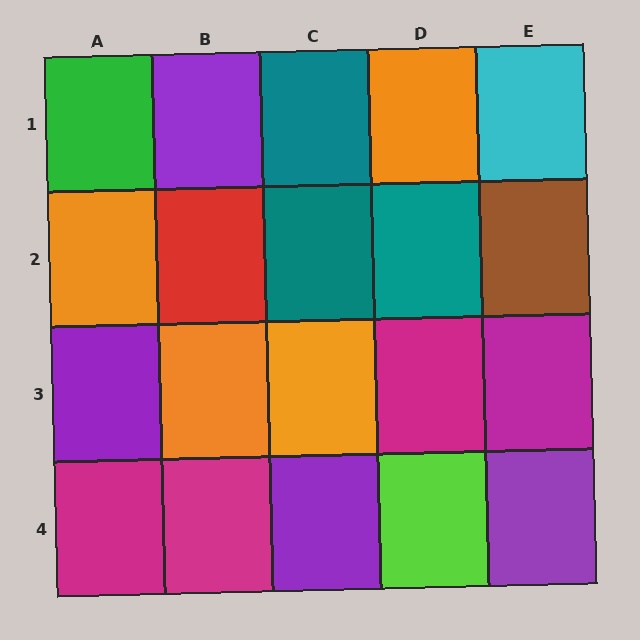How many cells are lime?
1 cell is lime.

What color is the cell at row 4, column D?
Lime.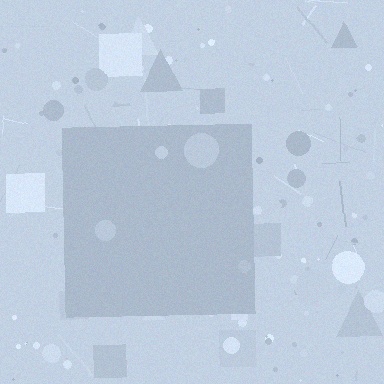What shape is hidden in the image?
A square is hidden in the image.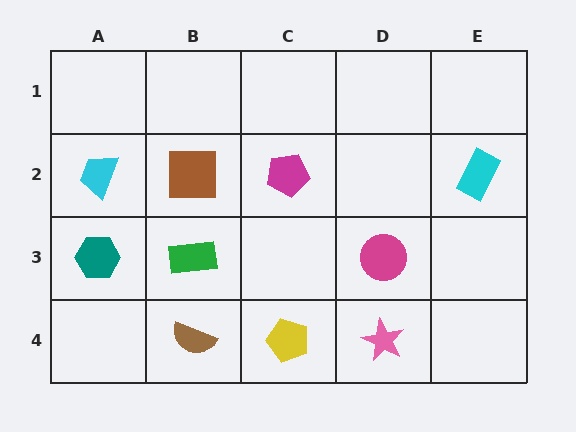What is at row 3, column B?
A green rectangle.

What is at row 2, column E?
A cyan rectangle.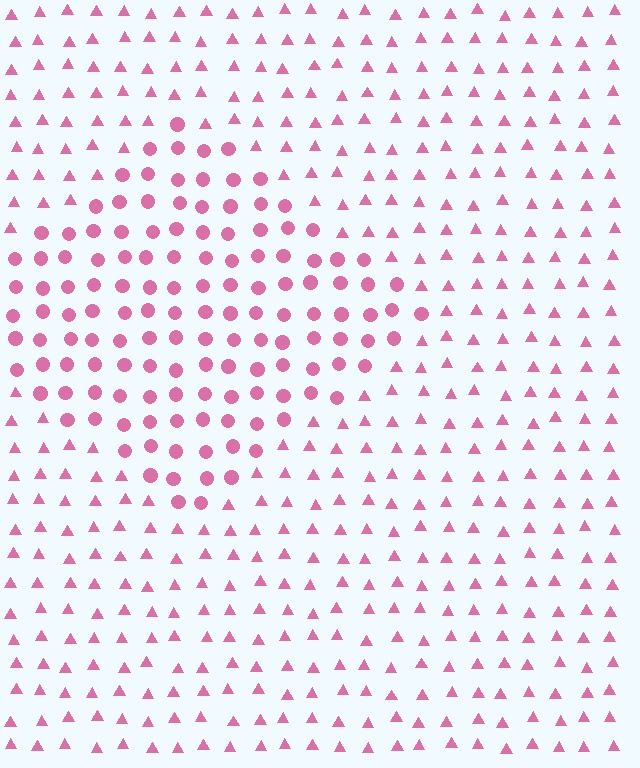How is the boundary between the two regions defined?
The boundary is defined by a change in element shape: circles inside vs. triangles outside. All elements share the same color and spacing.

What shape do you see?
I see a diamond.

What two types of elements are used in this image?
The image uses circles inside the diamond region and triangles outside it.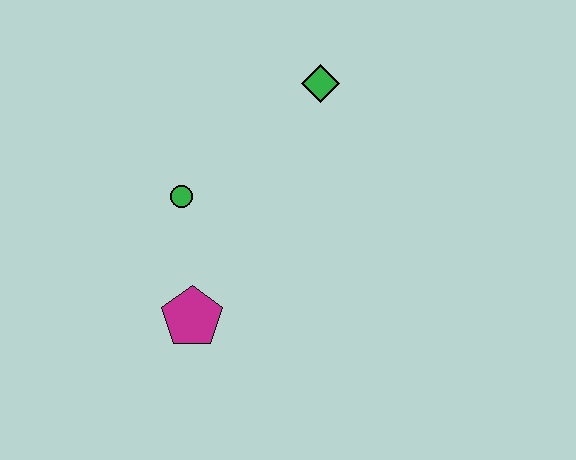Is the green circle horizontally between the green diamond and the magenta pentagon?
No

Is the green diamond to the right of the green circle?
Yes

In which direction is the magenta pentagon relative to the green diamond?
The magenta pentagon is below the green diamond.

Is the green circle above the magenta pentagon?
Yes